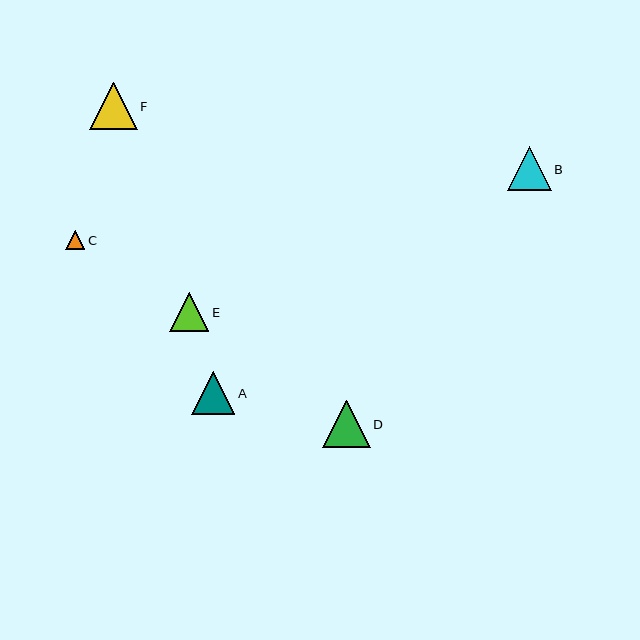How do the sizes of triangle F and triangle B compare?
Triangle F and triangle B are approximately the same size.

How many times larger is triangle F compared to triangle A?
Triangle F is approximately 1.1 times the size of triangle A.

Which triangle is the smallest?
Triangle C is the smallest with a size of approximately 19 pixels.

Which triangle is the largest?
Triangle F is the largest with a size of approximately 48 pixels.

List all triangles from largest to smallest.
From largest to smallest: F, D, B, A, E, C.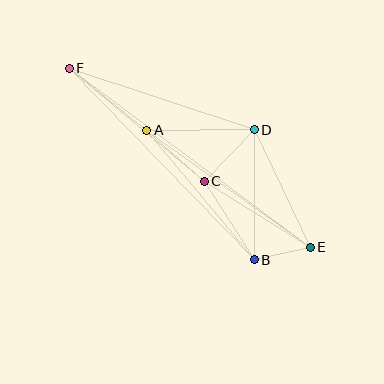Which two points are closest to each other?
Points B and E are closest to each other.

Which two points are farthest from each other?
Points E and F are farthest from each other.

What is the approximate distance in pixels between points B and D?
The distance between B and D is approximately 130 pixels.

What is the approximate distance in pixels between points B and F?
The distance between B and F is approximately 267 pixels.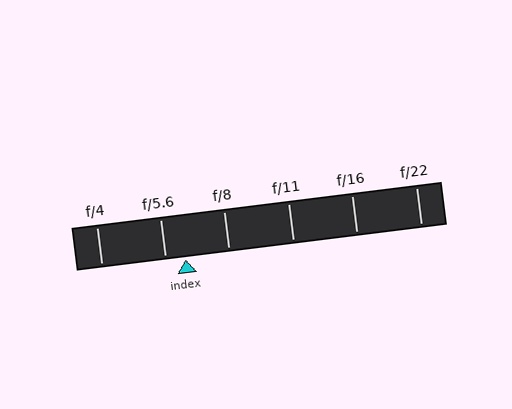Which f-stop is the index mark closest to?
The index mark is closest to f/5.6.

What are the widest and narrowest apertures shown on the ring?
The widest aperture shown is f/4 and the narrowest is f/22.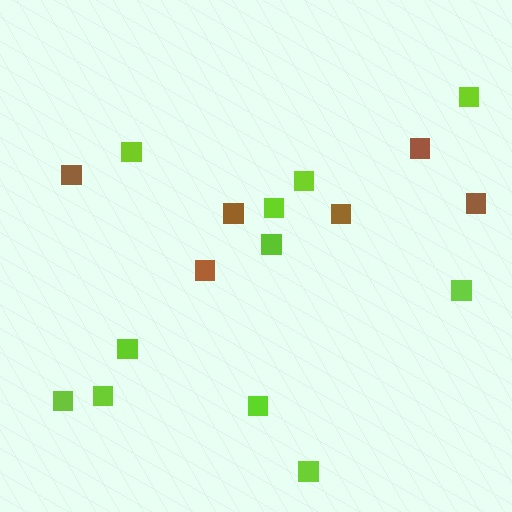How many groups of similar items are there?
There are 2 groups: one group of lime squares (11) and one group of brown squares (6).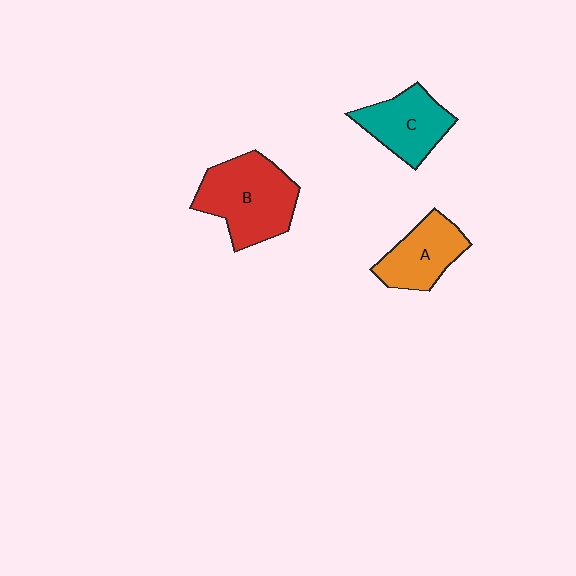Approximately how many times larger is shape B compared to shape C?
Approximately 1.4 times.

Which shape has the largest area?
Shape B (red).